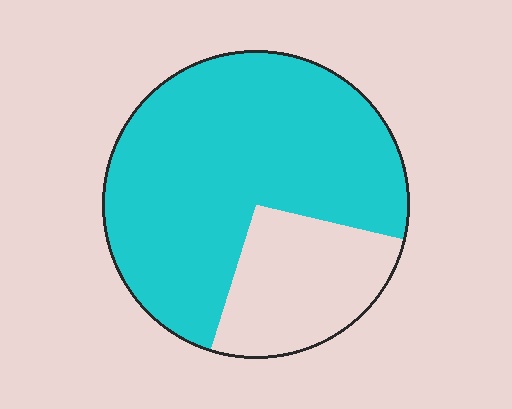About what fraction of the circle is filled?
About three quarters (3/4).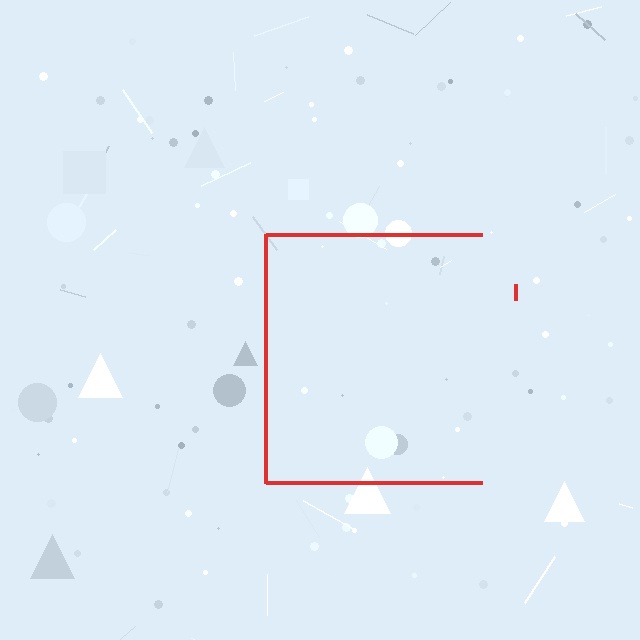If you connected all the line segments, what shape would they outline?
They would outline a square.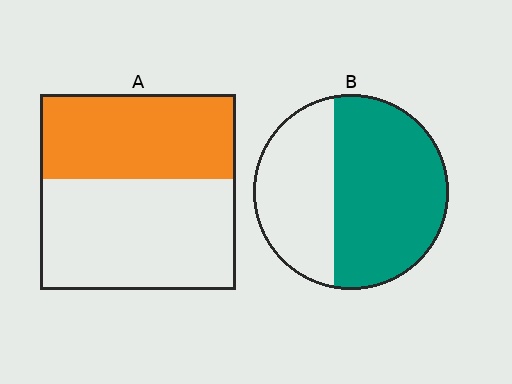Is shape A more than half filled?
No.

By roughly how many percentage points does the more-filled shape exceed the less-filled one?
By roughly 20 percentage points (B over A).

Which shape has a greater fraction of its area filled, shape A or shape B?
Shape B.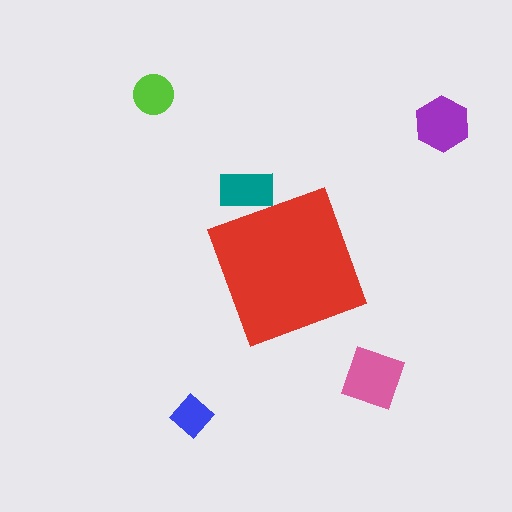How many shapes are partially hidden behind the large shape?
1 shape is partially hidden.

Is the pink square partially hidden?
No, the pink square is fully visible.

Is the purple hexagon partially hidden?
No, the purple hexagon is fully visible.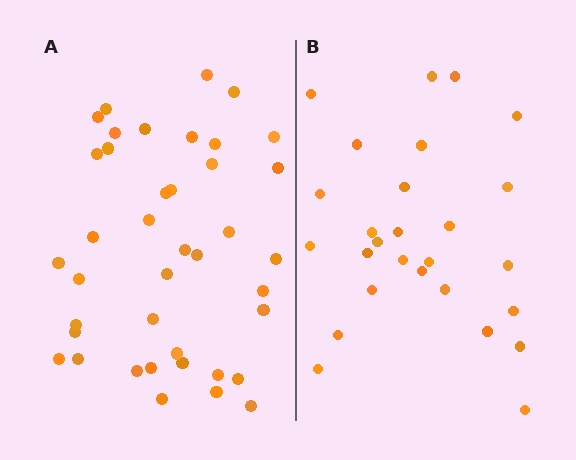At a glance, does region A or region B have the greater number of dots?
Region A (the left region) has more dots.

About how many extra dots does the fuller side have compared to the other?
Region A has approximately 15 more dots than region B.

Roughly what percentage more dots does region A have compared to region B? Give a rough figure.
About 50% more.